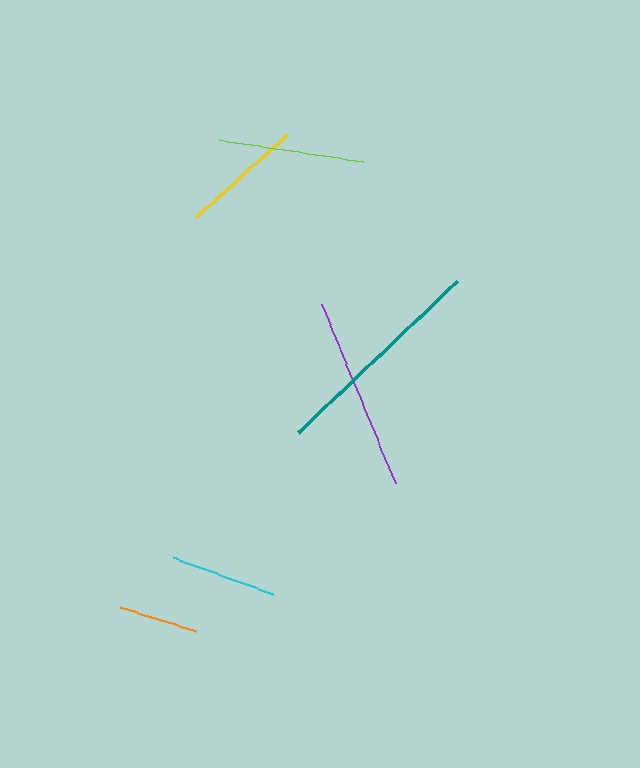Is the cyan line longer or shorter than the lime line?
The lime line is longer than the cyan line.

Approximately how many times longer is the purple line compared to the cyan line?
The purple line is approximately 1.8 times the length of the cyan line.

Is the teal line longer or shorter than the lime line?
The teal line is longer than the lime line.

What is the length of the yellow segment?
The yellow segment is approximately 123 pixels long.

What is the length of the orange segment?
The orange segment is approximately 79 pixels long.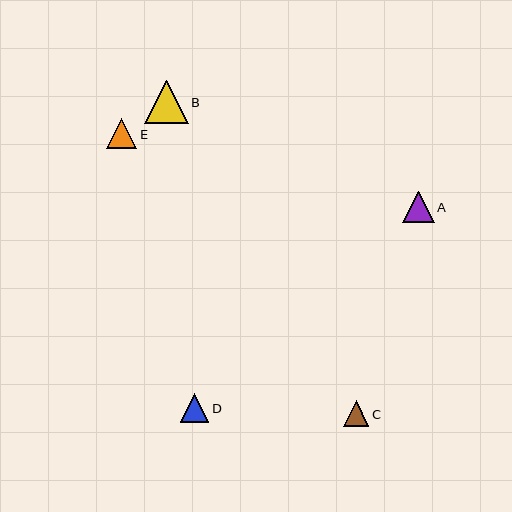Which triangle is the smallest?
Triangle C is the smallest with a size of approximately 26 pixels.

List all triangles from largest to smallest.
From largest to smallest: B, A, E, D, C.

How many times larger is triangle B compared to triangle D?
Triangle B is approximately 1.6 times the size of triangle D.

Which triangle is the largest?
Triangle B is the largest with a size of approximately 44 pixels.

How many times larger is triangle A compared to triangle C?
Triangle A is approximately 1.2 times the size of triangle C.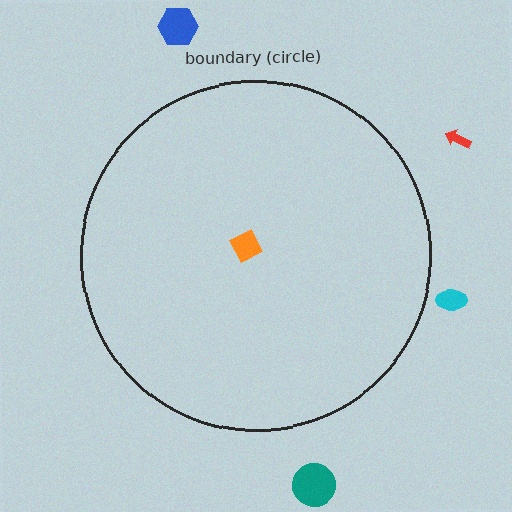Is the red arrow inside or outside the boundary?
Outside.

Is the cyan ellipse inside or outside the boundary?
Outside.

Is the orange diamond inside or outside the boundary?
Inside.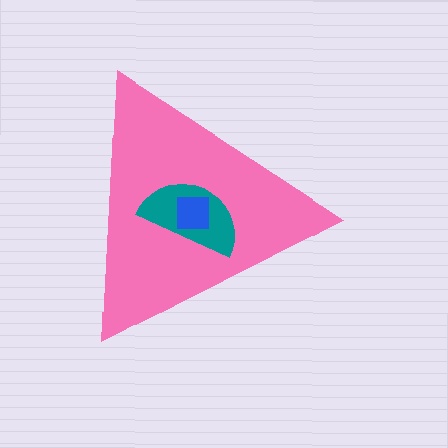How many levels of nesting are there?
3.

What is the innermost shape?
The blue square.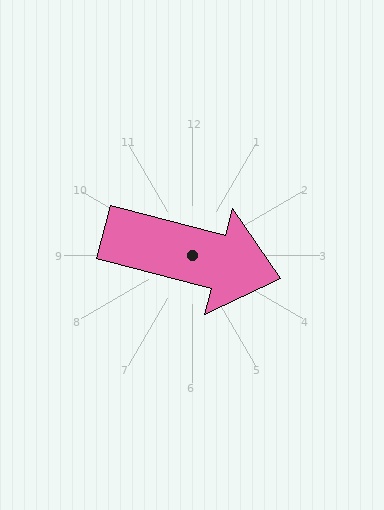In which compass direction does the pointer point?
East.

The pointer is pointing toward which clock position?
Roughly 3 o'clock.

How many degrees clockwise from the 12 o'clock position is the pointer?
Approximately 105 degrees.